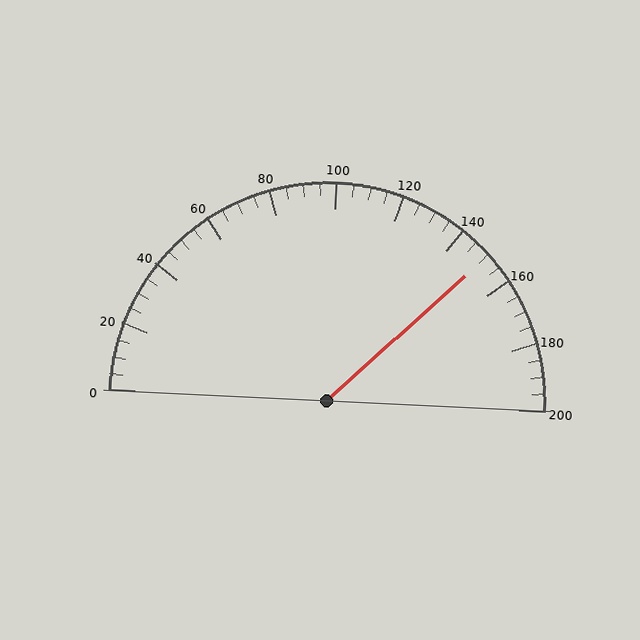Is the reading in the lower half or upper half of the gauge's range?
The reading is in the upper half of the range (0 to 200).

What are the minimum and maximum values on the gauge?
The gauge ranges from 0 to 200.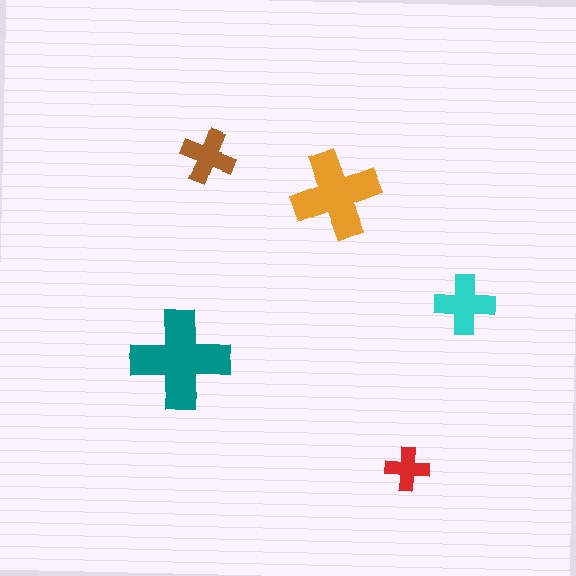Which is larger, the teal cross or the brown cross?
The teal one.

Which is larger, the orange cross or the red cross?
The orange one.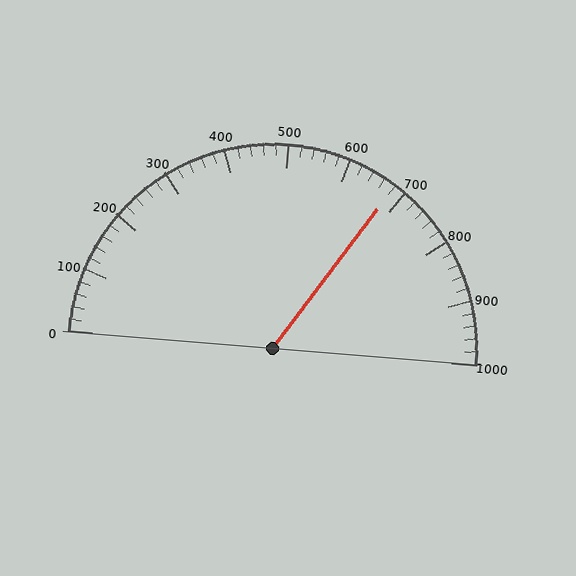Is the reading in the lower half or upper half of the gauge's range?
The reading is in the upper half of the range (0 to 1000).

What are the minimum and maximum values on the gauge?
The gauge ranges from 0 to 1000.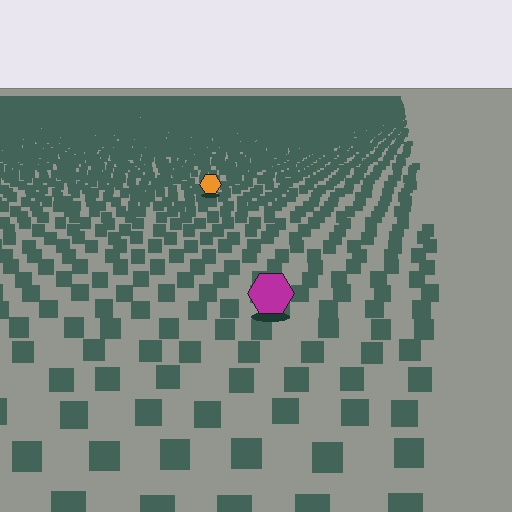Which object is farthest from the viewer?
The orange hexagon is farthest from the viewer. It appears smaller and the ground texture around it is denser.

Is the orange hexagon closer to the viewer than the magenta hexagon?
No. The magenta hexagon is closer — you can tell from the texture gradient: the ground texture is coarser near it.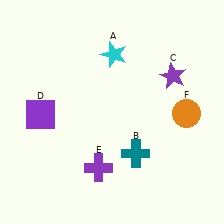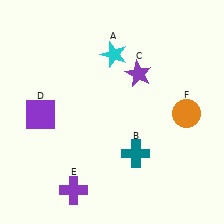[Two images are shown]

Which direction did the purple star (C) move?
The purple star (C) moved left.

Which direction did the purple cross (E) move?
The purple cross (E) moved left.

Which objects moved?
The objects that moved are: the purple star (C), the purple cross (E).